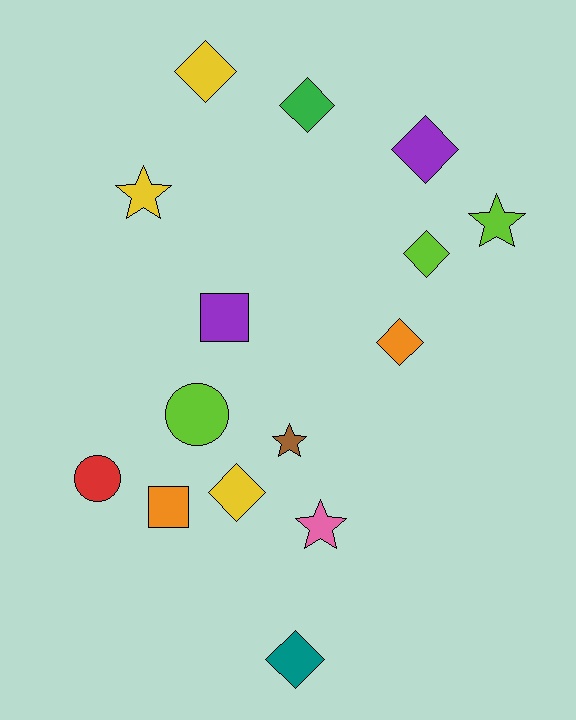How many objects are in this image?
There are 15 objects.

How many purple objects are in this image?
There are 2 purple objects.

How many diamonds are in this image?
There are 7 diamonds.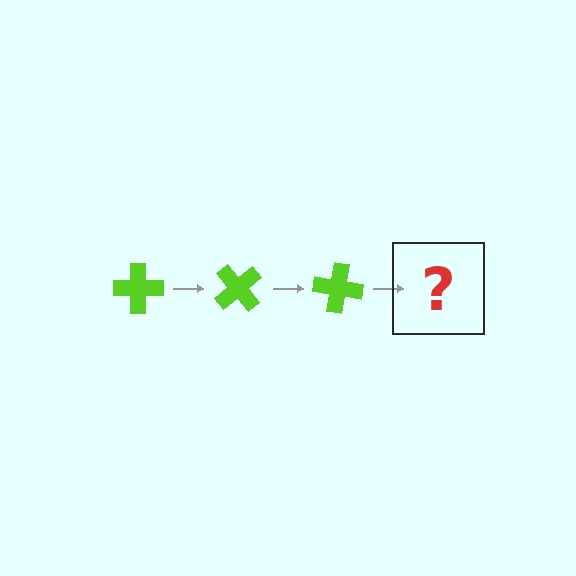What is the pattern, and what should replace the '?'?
The pattern is that the cross rotates 50 degrees each step. The '?' should be a lime cross rotated 150 degrees.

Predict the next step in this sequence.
The next step is a lime cross rotated 150 degrees.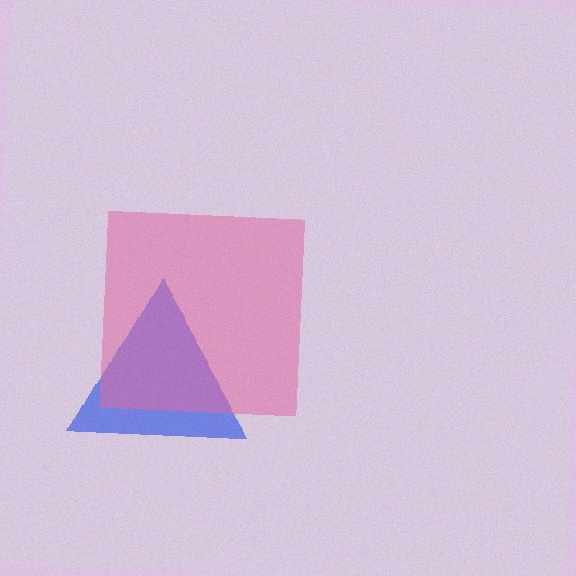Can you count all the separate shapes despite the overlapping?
Yes, there are 2 separate shapes.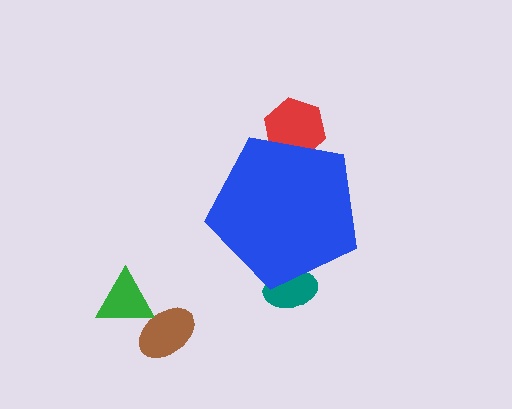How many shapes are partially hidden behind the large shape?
2 shapes are partially hidden.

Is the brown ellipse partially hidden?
No, the brown ellipse is fully visible.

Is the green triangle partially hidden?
No, the green triangle is fully visible.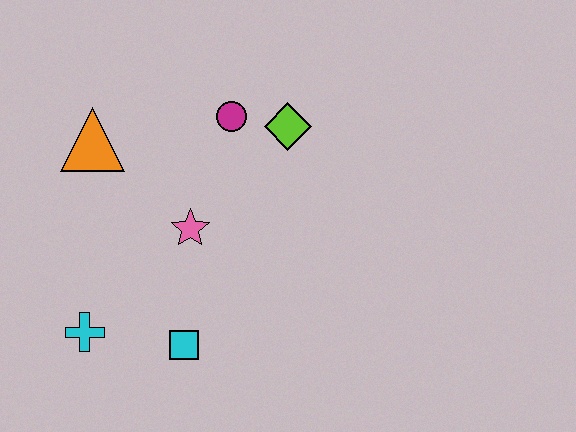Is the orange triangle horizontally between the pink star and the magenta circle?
No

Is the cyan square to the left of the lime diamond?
Yes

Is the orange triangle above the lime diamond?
No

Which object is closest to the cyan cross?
The cyan square is closest to the cyan cross.